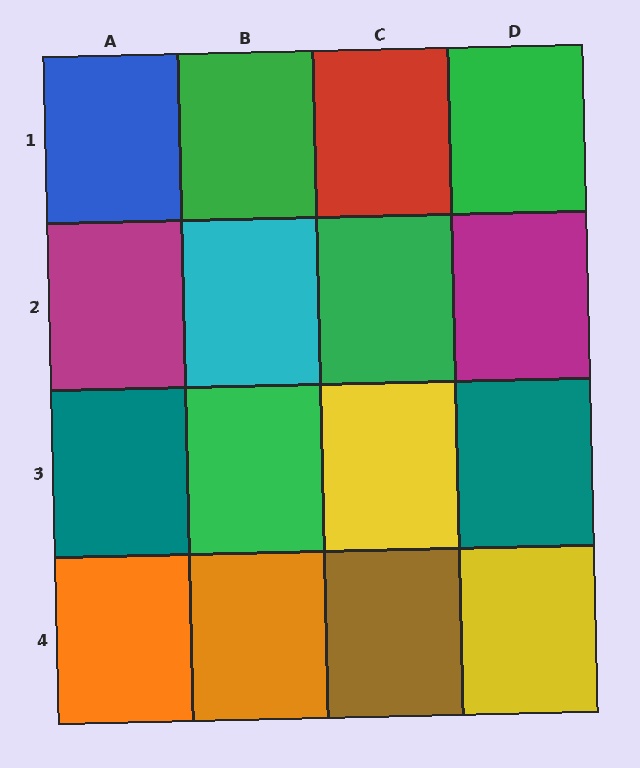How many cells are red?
1 cell is red.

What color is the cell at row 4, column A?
Orange.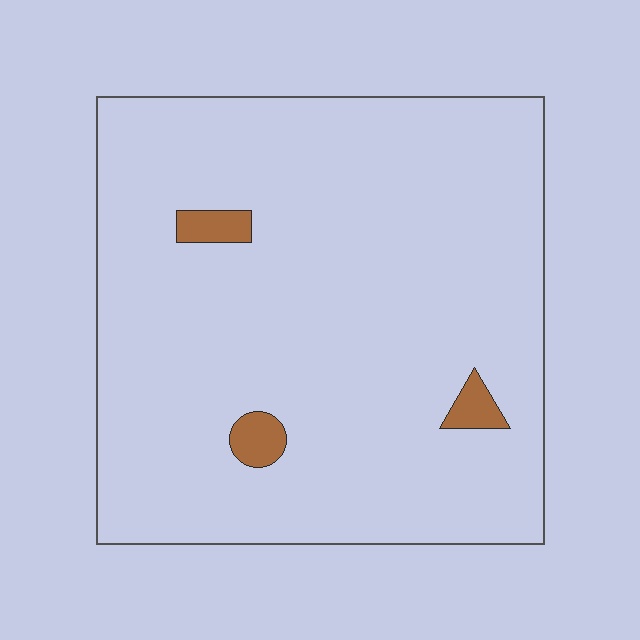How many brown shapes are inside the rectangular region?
3.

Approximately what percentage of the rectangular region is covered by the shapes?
Approximately 5%.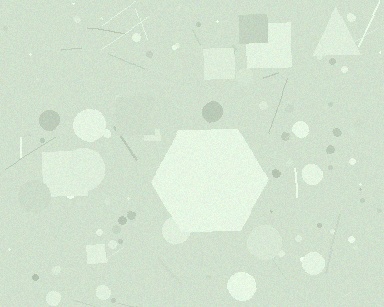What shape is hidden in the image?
A hexagon is hidden in the image.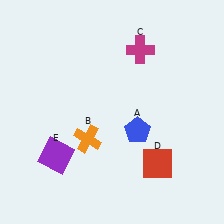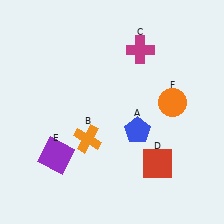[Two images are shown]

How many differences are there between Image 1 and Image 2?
There is 1 difference between the two images.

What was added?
An orange circle (F) was added in Image 2.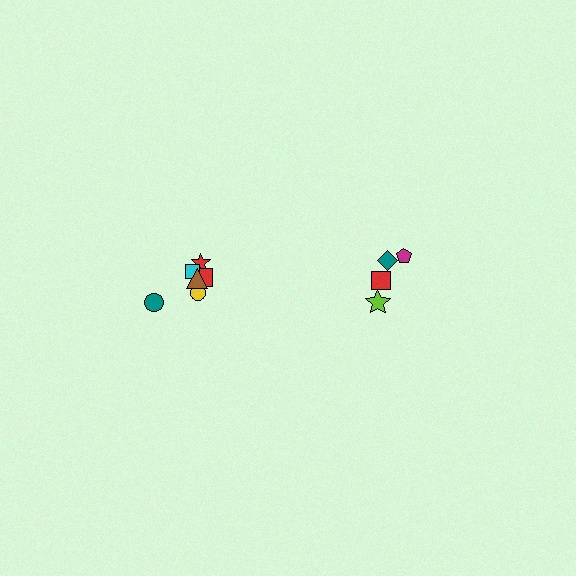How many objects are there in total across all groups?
There are 10 objects.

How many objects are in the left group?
There are 6 objects.